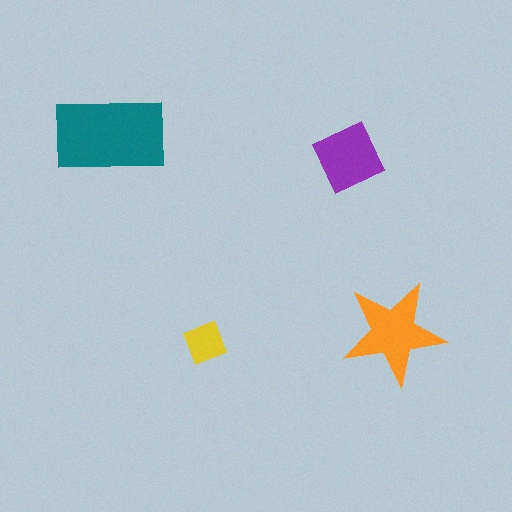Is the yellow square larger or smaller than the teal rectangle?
Smaller.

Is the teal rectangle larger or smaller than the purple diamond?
Larger.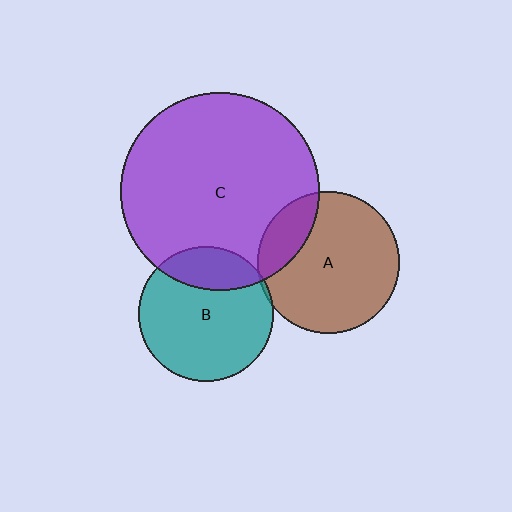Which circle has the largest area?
Circle C (purple).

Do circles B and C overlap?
Yes.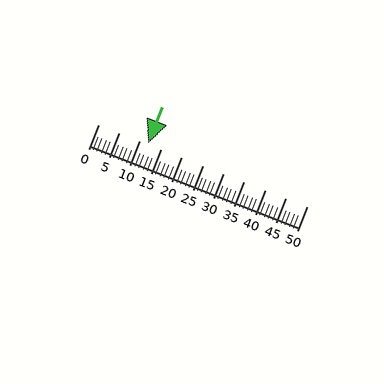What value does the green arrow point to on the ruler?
The green arrow points to approximately 12.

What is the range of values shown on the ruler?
The ruler shows values from 0 to 50.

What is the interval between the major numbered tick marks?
The major tick marks are spaced 5 units apart.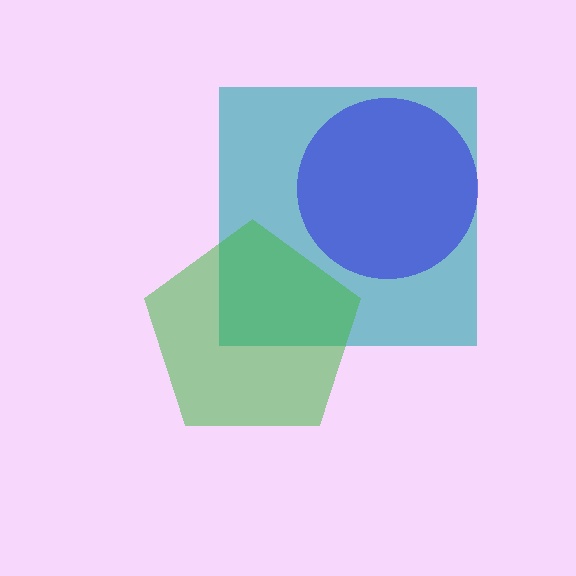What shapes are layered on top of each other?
The layered shapes are: a teal square, a green pentagon, a blue circle.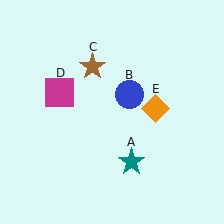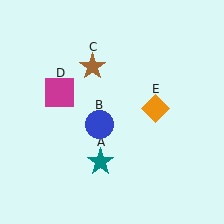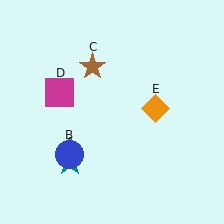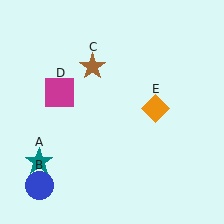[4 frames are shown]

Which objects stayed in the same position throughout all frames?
Brown star (object C) and magenta square (object D) and orange diamond (object E) remained stationary.